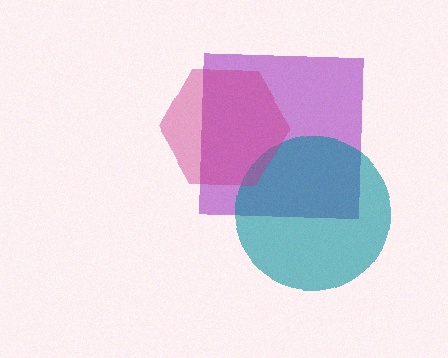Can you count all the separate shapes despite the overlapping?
Yes, there are 3 separate shapes.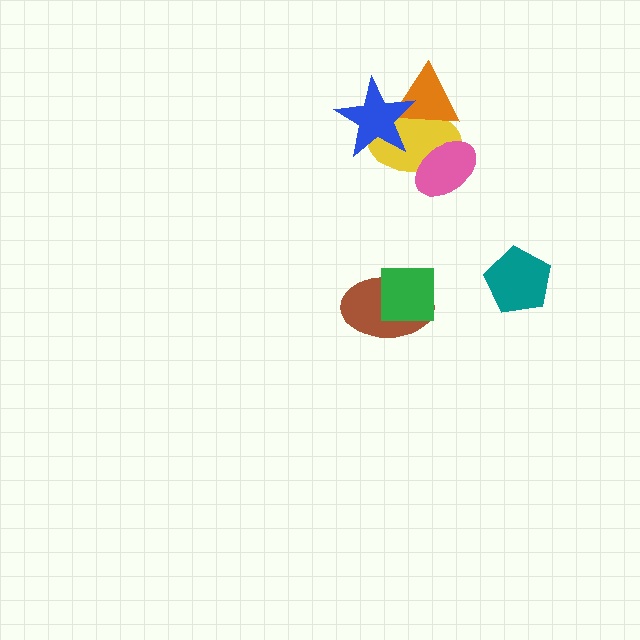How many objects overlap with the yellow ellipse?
3 objects overlap with the yellow ellipse.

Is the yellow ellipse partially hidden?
Yes, it is partially covered by another shape.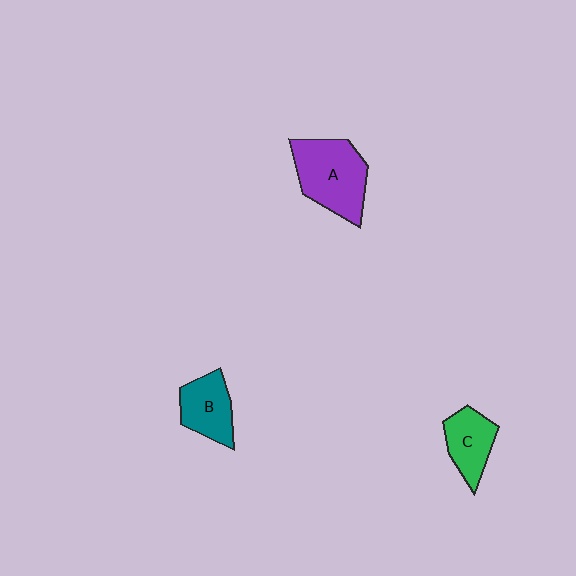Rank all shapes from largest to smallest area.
From largest to smallest: A (purple), B (teal), C (green).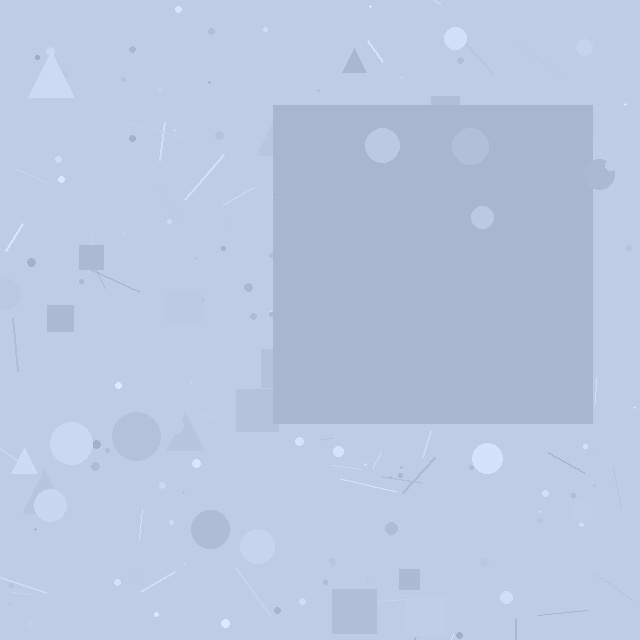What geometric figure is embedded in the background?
A square is embedded in the background.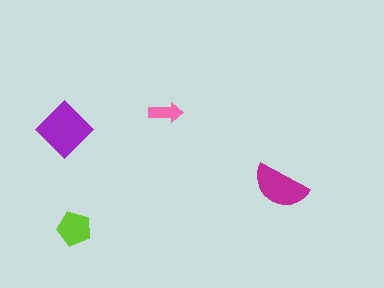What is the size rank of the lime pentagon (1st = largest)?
3rd.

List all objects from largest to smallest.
The purple diamond, the magenta semicircle, the lime pentagon, the pink arrow.